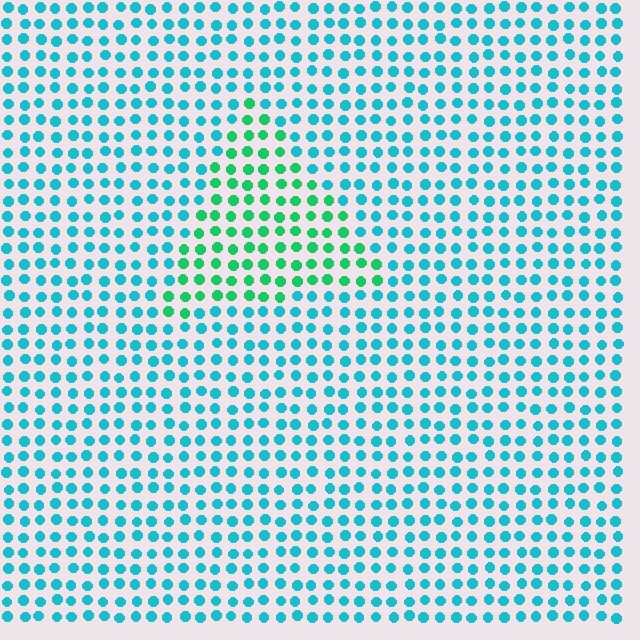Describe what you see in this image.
The image is filled with small cyan elements in a uniform arrangement. A triangle-shaped region is visible where the elements are tinted to a slightly different hue, forming a subtle color boundary.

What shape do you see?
I see a triangle.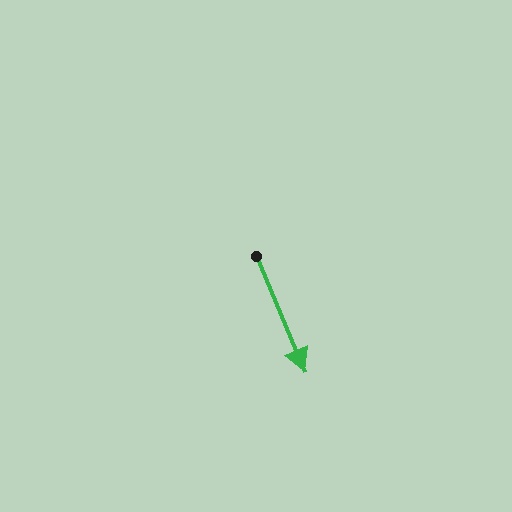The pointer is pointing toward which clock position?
Roughly 5 o'clock.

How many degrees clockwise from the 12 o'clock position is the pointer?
Approximately 157 degrees.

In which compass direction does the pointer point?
Southeast.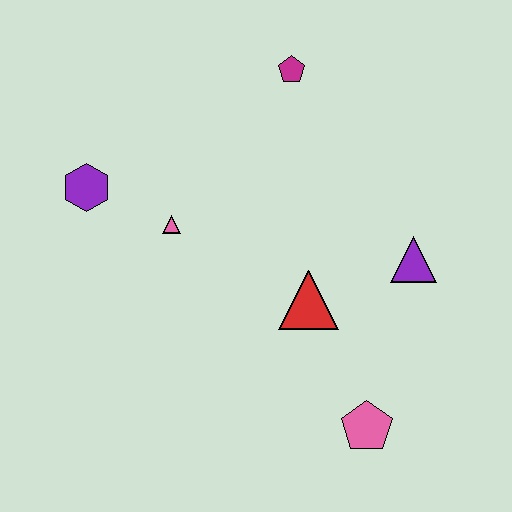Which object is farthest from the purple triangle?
The purple hexagon is farthest from the purple triangle.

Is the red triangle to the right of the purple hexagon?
Yes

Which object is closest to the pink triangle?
The purple hexagon is closest to the pink triangle.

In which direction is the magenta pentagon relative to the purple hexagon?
The magenta pentagon is to the right of the purple hexagon.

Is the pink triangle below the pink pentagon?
No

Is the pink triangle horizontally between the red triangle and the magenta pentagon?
No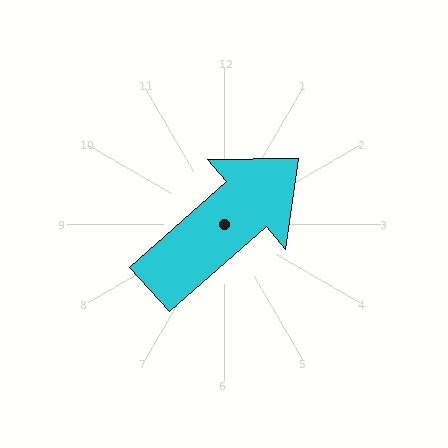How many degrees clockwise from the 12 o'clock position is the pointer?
Approximately 49 degrees.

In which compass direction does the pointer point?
Northeast.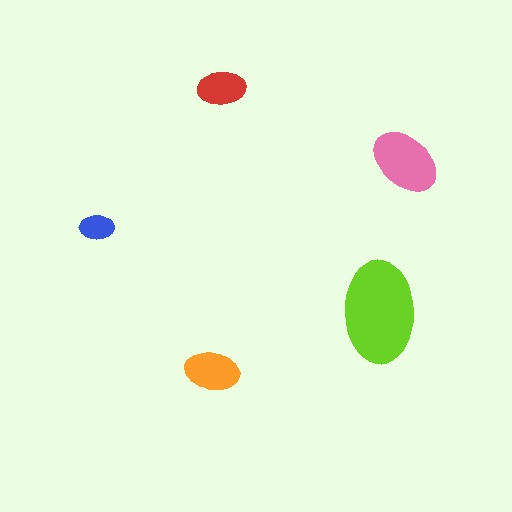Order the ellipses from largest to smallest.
the lime one, the pink one, the orange one, the red one, the blue one.